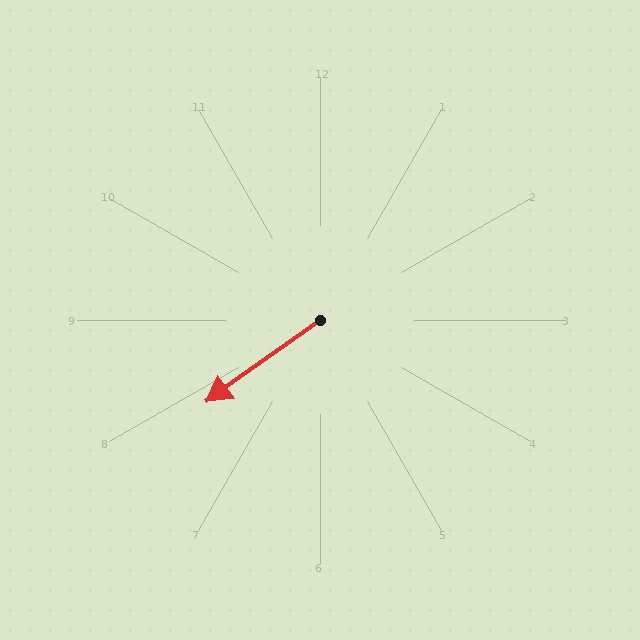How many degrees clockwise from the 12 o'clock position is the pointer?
Approximately 235 degrees.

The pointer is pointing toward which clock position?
Roughly 8 o'clock.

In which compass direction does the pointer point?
Southwest.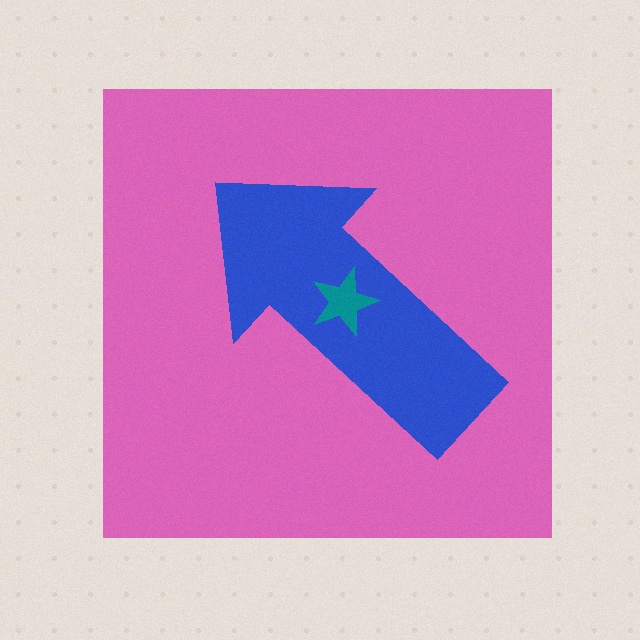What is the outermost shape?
The pink square.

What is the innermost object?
The teal star.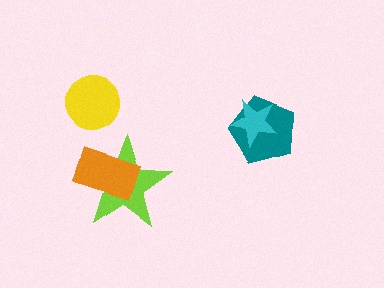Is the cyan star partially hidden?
No, no other shape covers it.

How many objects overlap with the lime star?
1 object overlaps with the lime star.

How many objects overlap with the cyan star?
1 object overlaps with the cyan star.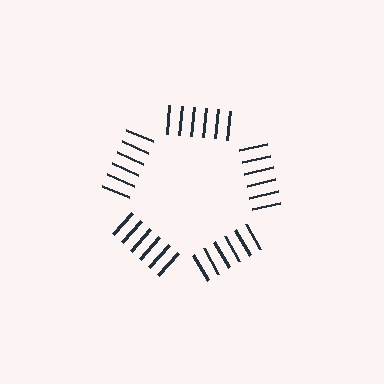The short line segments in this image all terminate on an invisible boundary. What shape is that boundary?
An illusory pentagon — the line segments terminate on its edges but no continuous stroke is drawn.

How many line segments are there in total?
30 — 6 along each of the 5 edges.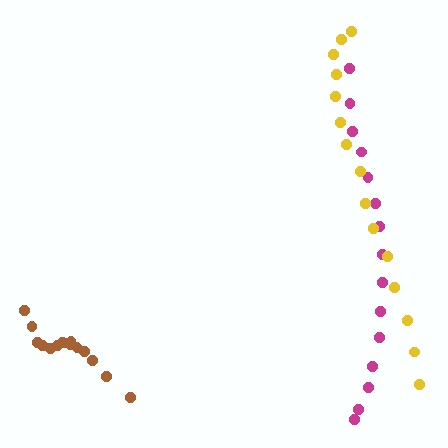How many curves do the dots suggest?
There are 3 distinct paths.